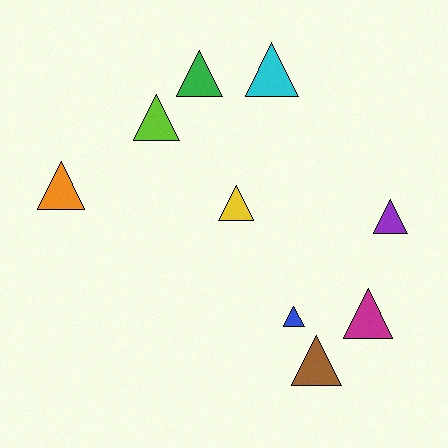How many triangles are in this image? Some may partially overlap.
There are 9 triangles.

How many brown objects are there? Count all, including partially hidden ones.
There is 1 brown object.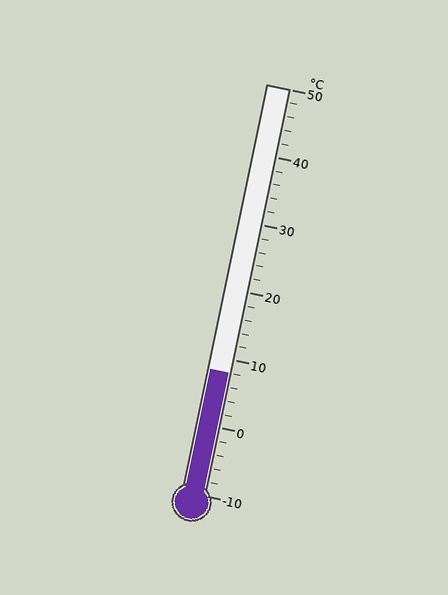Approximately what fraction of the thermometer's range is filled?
The thermometer is filled to approximately 30% of its range.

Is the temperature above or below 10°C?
The temperature is below 10°C.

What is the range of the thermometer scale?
The thermometer scale ranges from -10°C to 50°C.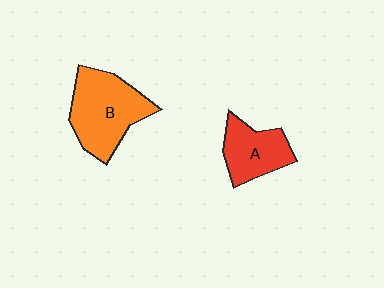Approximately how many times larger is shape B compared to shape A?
Approximately 1.5 times.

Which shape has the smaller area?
Shape A (red).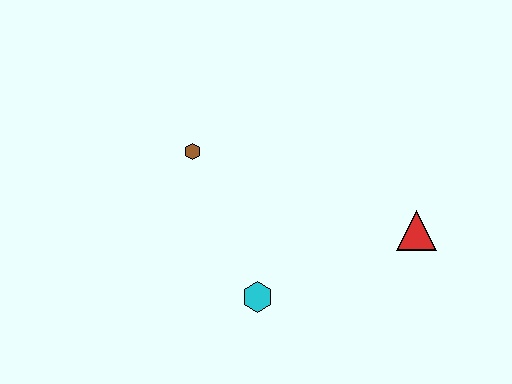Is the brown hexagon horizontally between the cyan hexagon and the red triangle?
No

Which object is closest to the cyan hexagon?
The brown hexagon is closest to the cyan hexagon.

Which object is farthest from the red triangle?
The brown hexagon is farthest from the red triangle.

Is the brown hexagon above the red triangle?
Yes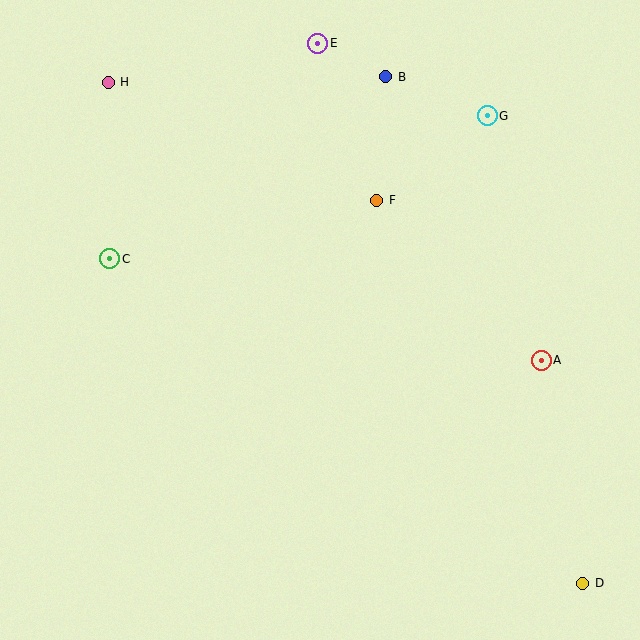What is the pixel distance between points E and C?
The distance between E and C is 300 pixels.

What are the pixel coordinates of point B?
Point B is at (386, 77).